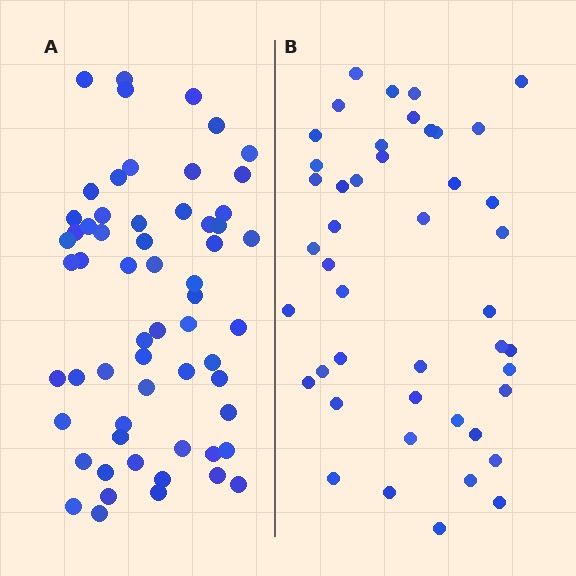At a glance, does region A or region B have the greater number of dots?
Region A (the left region) has more dots.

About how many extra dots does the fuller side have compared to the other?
Region A has approximately 15 more dots than region B.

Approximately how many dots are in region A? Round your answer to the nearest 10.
About 60 dots.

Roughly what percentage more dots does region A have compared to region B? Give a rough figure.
About 35% more.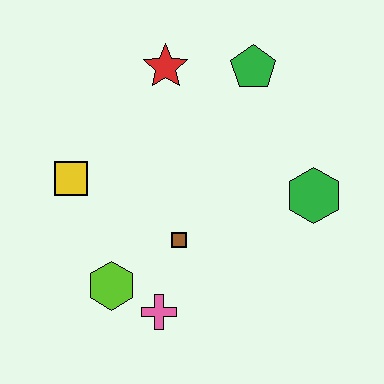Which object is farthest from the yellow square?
The green hexagon is farthest from the yellow square.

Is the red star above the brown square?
Yes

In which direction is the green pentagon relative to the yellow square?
The green pentagon is to the right of the yellow square.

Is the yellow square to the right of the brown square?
No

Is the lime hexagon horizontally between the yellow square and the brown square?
Yes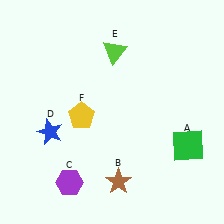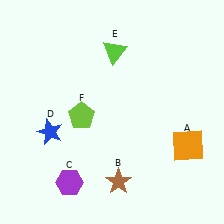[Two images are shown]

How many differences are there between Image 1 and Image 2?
There are 2 differences between the two images.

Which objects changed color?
A changed from green to orange. F changed from yellow to lime.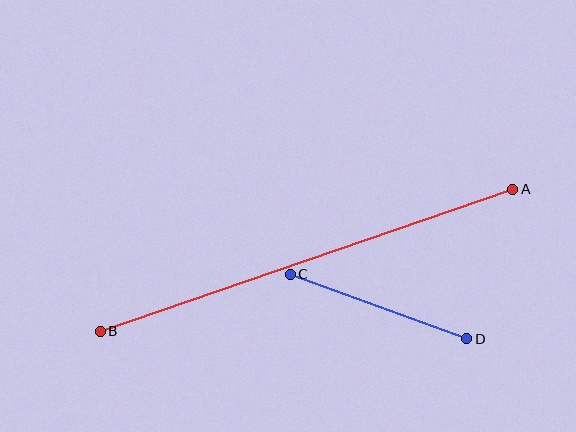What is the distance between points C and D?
The distance is approximately 188 pixels.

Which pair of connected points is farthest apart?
Points A and B are farthest apart.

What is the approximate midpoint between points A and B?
The midpoint is at approximately (307, 260) pixels.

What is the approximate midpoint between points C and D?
The midpoint is at approximately (378, 306) pixels.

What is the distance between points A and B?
The distance is approximately 436 pixels.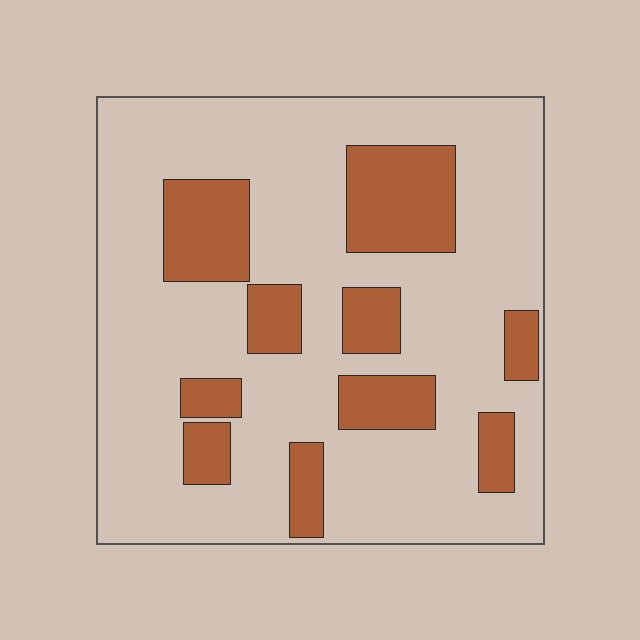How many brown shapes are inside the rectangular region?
10.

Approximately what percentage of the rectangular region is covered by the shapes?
Approximately 25%.